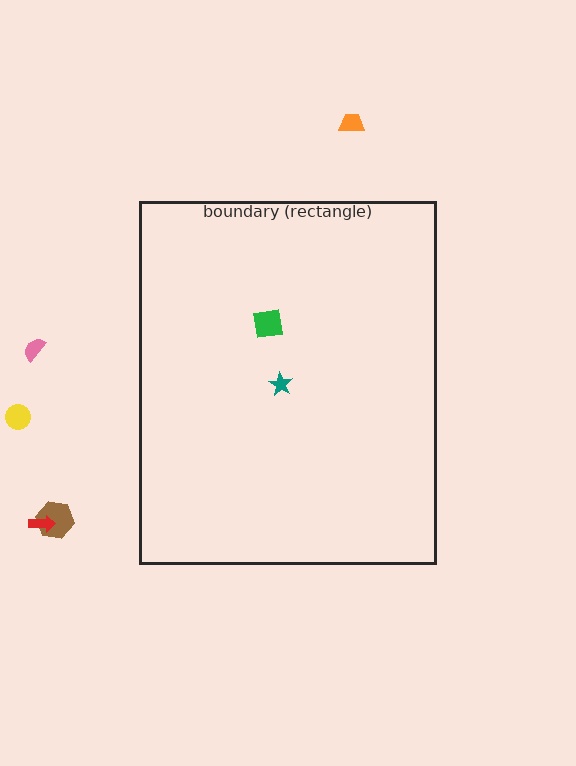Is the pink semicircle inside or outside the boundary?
Outside.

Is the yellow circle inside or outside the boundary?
Outside.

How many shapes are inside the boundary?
2 inside, 5 outside.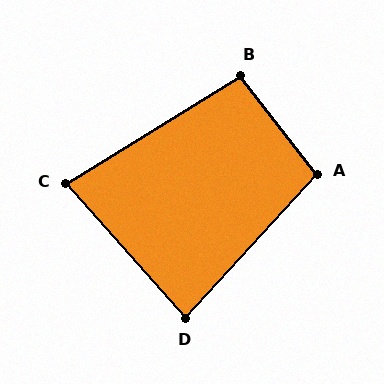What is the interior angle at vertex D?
Approximately 84 degrees (acute).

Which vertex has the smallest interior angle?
C, at approximately 80 degrees.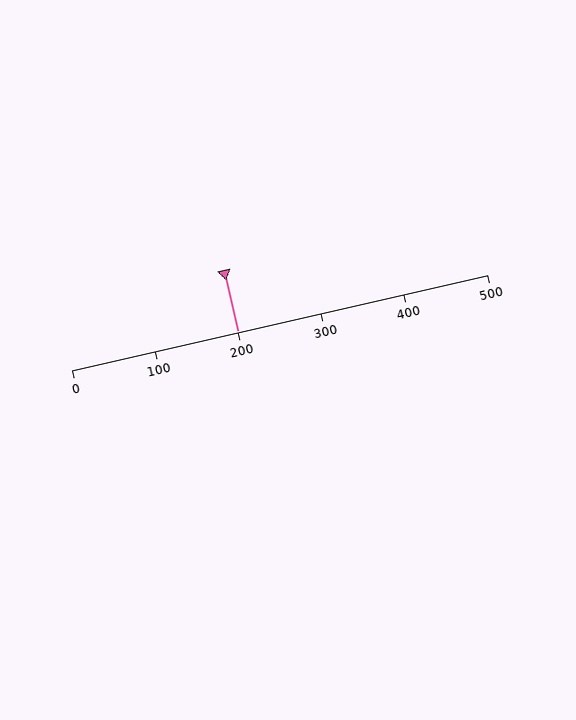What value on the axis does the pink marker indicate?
The marker indicates approximately 200.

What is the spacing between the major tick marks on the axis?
The major ticks are spaced 100 apart.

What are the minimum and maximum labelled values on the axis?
The axis runs from 0 to 500.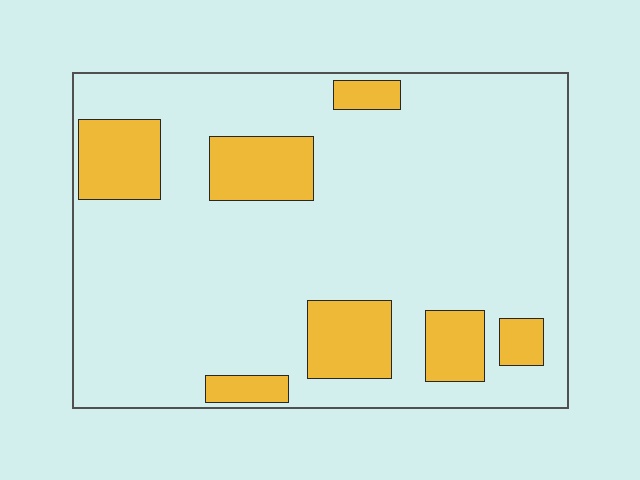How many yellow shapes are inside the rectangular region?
7.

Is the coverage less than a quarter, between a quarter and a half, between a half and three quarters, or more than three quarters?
Less than a quarter.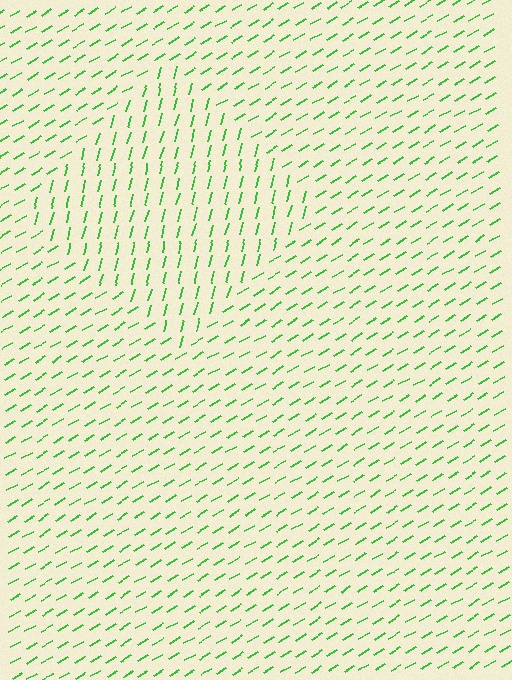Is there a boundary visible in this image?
Yes, there is a texture boundary formed by a change in line orientation.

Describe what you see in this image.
The image is filled with small green line segments. A diamond region in the image has lines oriented differently from the surrounding lines, creating a visible texture boundary.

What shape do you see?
I see a diamond.